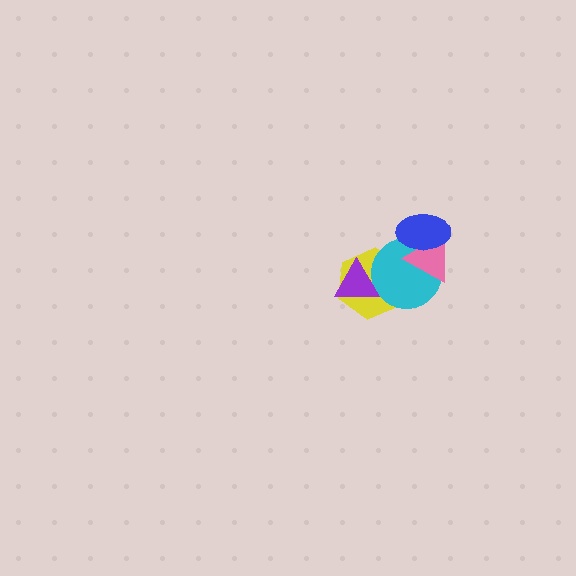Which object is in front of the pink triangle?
The blue ellipse is in front of the pink triangle.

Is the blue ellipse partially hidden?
No, no other shape covers it.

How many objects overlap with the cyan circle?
4 objects overlap with the cyan circle.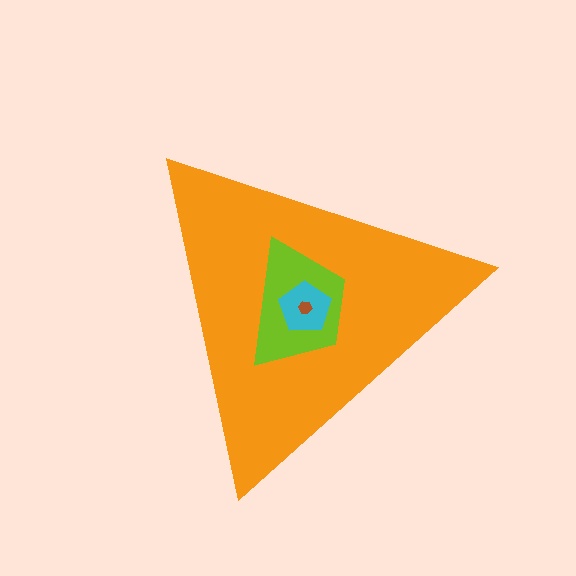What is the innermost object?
The brown hexagon.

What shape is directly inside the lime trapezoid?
The cyan pentagon.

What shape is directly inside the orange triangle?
The lime trapezoid.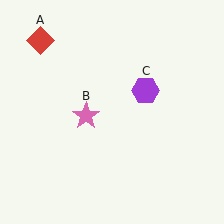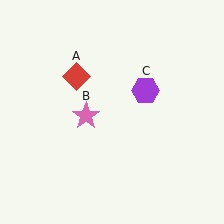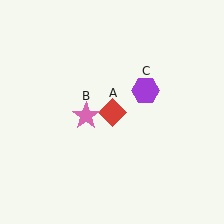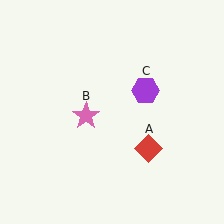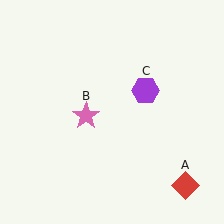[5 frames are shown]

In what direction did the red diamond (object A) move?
The red diamond (object A) moved down and to the right.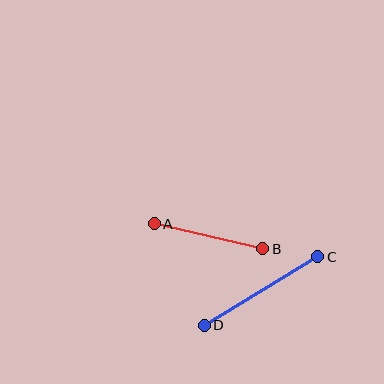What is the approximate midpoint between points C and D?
The midpoint is at approximately (261, 291) pixels.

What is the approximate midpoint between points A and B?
The midpoint is at approximately (208, 236) pixels.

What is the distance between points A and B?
The distance is approximately 112 pixels.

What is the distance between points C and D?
The distance is approximately 133 pixels.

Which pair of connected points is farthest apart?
Points C and D are farthest apart.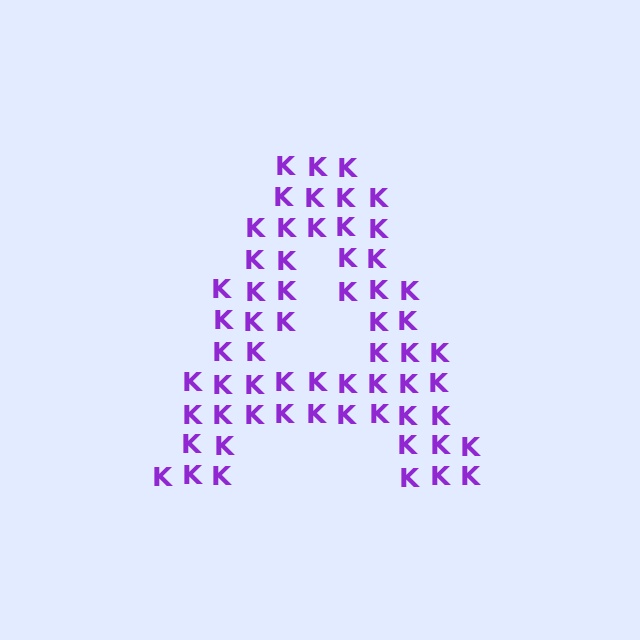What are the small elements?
The small elements are letter K's.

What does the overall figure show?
The overall figure shows the letter A.